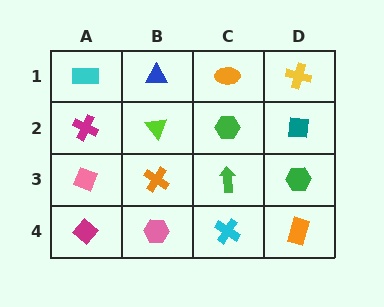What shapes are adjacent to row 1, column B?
A lime triangle (row 2, column B), a cyan rectangle (row 1, column A), an orange ellipse (row 1, column C).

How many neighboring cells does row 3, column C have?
4.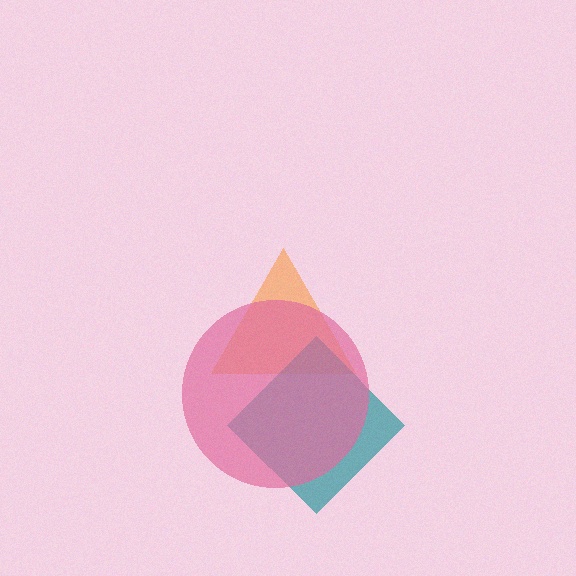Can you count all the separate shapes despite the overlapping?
Yes, there are 3 separate shapes.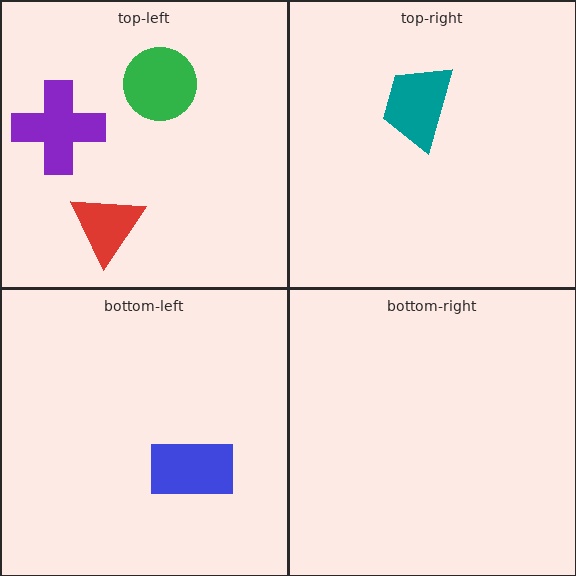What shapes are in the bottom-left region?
The blue rectangle.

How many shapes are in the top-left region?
3.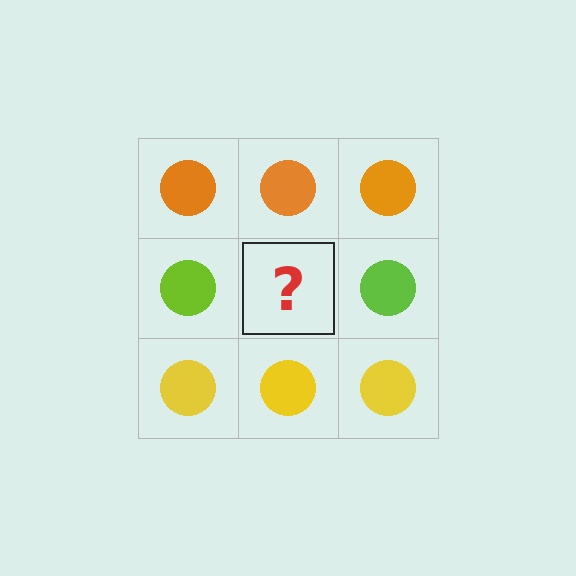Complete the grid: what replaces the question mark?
The question mark should be replaced with a lime circle.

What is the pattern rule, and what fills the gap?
The rule is that each row has a consistent color. The gap should be filled with a lime circle.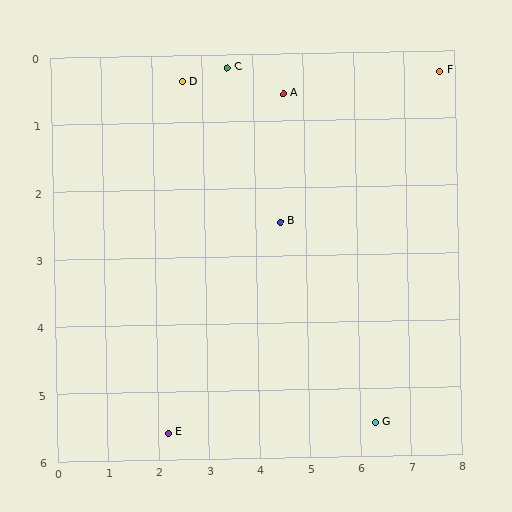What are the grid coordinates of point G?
Point G is at approximately (6.3, 5.5).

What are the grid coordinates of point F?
Point F is at approximately (7.7, 0.3).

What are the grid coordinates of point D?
Point D is at approximately (2.6, 0.4).